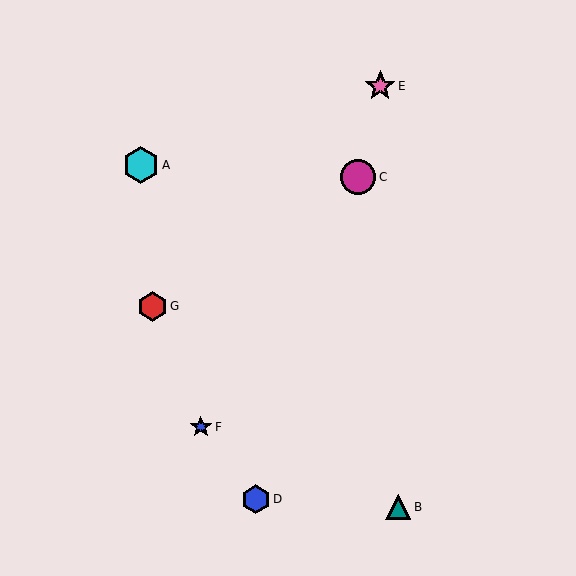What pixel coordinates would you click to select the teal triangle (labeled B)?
Click at (398, 507) to select the teal triangle B.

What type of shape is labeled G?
Shape G is a red hexagon.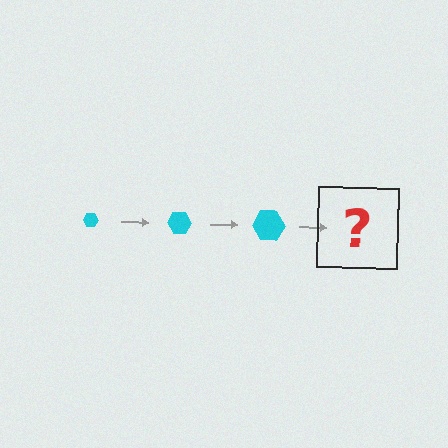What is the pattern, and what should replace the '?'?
The pattern is that the hexagon gets progressively larger each step. The '?' should be a cyan hexagon, larger than the previous one.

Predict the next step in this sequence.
The next step is a cyan hexagon, larger than the previous one.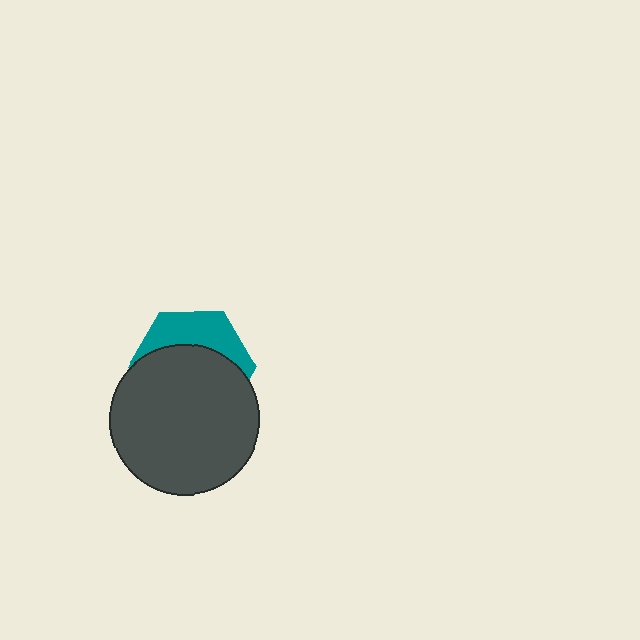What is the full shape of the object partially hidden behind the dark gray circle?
The partially hidden object is a teal hexagon.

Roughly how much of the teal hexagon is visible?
A small part of it is visible (roughly 34%).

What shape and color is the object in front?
The object in front is a dark gray circle.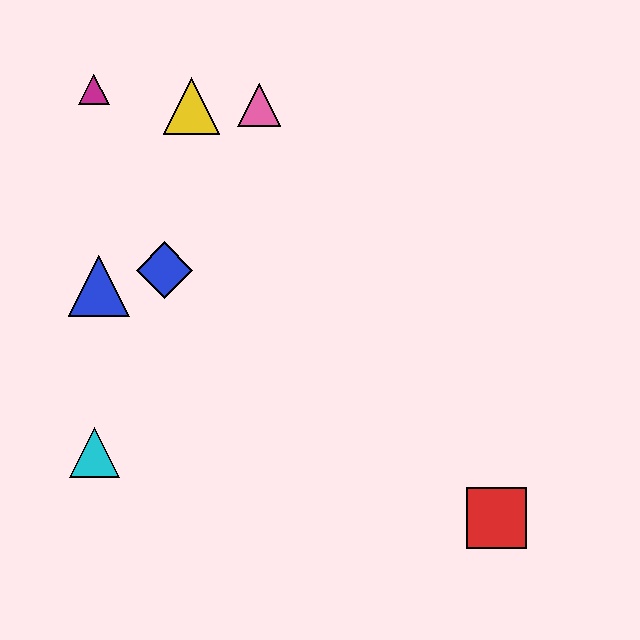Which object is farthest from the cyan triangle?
The red square is farthest from the cyan triangle.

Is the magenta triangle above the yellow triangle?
Yes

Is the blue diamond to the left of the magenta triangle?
No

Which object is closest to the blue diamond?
The blue triangle is closest to the blue diamond.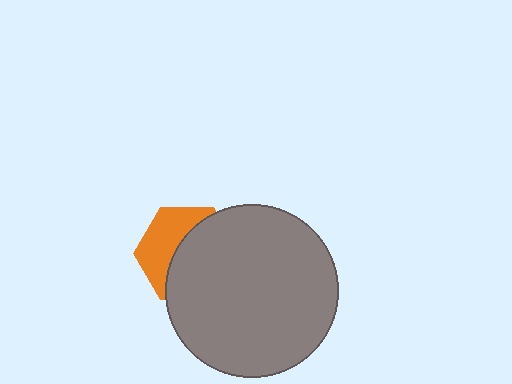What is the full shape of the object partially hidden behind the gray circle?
The partially hidden object is an orange hexagon.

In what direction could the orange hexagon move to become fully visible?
The orange hexagon could move left. That would shift it out from behind the gray circle entirely.